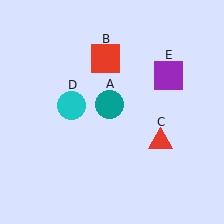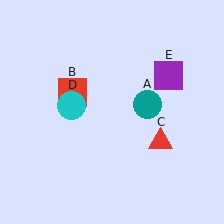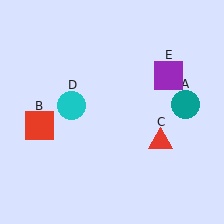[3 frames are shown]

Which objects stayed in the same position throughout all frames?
Red triangle (object C) and cyan circle (object D) and purple square (object E) remained stationary.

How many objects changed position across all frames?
2 objects changed position: teal circle (object A), red square (object B).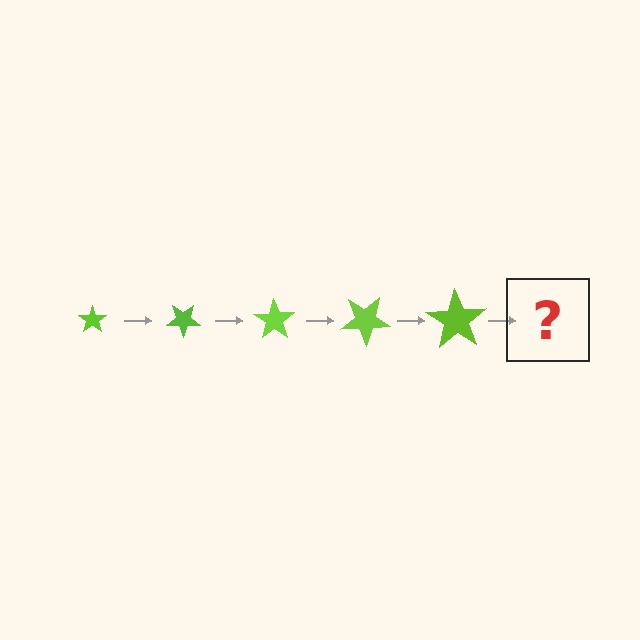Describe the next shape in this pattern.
It should be a star, larger than the previous one and rotated 175 degrees from the start.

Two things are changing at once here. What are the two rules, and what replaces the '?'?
The two rules are that the star grows larger each step and it rotates 35 degrees each step. The '?' should be a star, larger than the previous one and rotated 175 degrees from the start.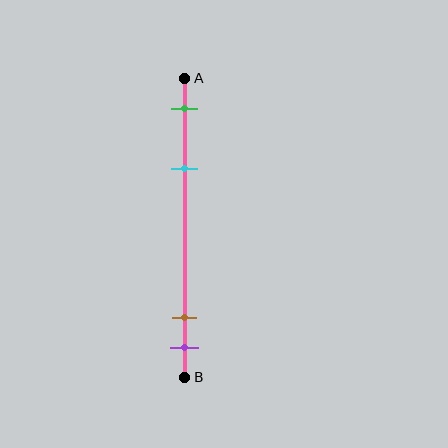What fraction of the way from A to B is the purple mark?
The purple mark is approximately 90% (0.9) of the way from A to B.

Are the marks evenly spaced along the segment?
No, the marks are not evenly spaced.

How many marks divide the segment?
There are 4 marks dividing the segment.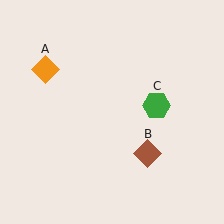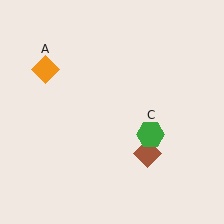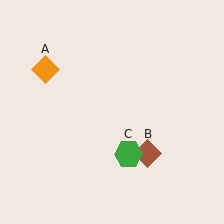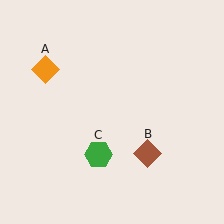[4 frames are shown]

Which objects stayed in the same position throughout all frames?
Orange diamond (object A) and brown diamond (object B) remained stationary.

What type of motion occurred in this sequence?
The green hexagon (object C) rotated clockwise around the center of the scene.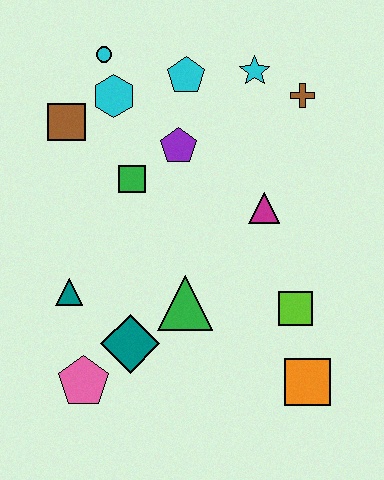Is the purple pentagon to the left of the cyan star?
Yes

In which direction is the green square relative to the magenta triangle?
The green square is to the left of the magenta triangle.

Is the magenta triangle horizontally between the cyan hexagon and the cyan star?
No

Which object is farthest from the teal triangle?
The brown cross is farthest from the teal triangle.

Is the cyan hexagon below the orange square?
No